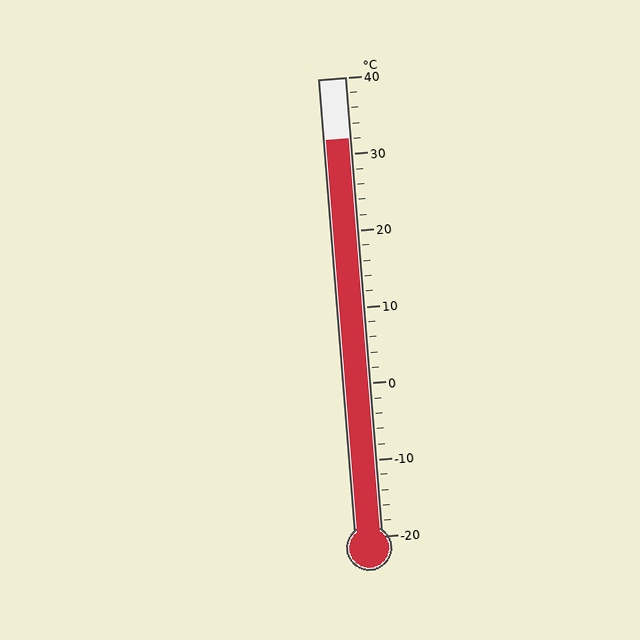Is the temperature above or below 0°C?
The temperature is above 0°C.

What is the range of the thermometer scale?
The thermometer scale ranges from -20°C to 40°C.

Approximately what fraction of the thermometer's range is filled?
The thermometer is filled to approximately 85% of its range.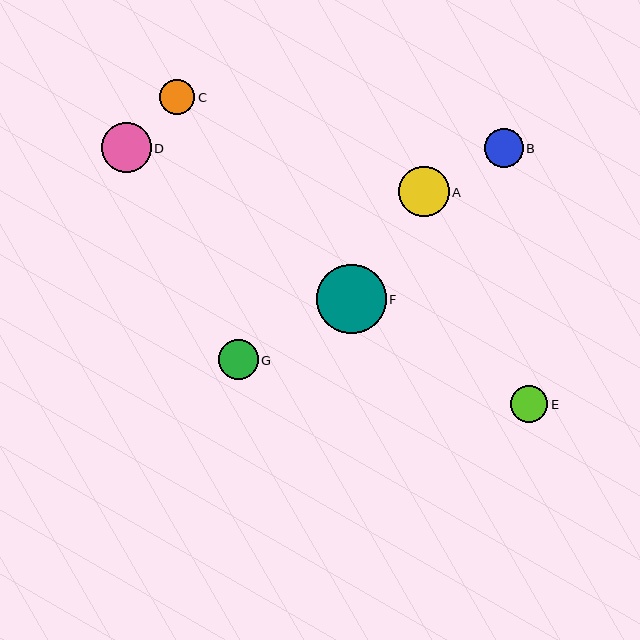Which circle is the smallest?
Circle C is the smallest with a size of approximately 36 pixels.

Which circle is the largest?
Circle F is the largest with a size of approximately 69 pixels.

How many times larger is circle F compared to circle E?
Circle F is approximately 1.9 times the size of circle E.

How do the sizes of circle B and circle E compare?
Circle B and circle E are approximately the same size.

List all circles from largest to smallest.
From largest to smallest: F, A, D, G, B, E, C.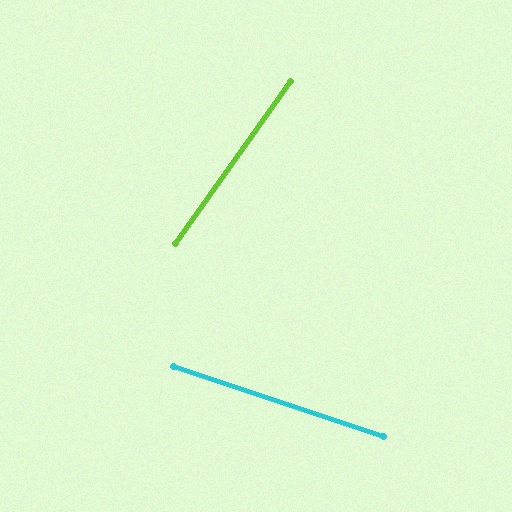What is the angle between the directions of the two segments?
Approximately 73 degrees.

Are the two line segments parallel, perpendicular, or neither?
Neither parallel nor perpendicular — they differ by about 73°.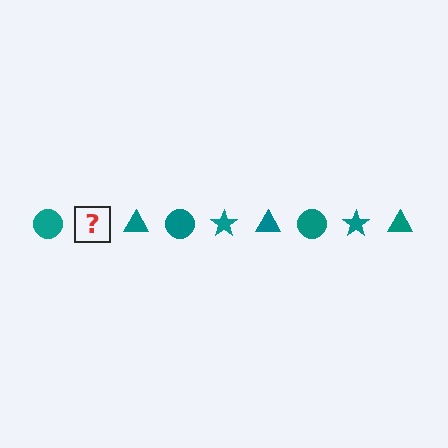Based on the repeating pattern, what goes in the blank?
The blank should be a teal star.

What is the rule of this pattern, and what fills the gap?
The rule is that the pattern cycles through circle, star, triangle shapes in teal. The gap should be filled with a teal star.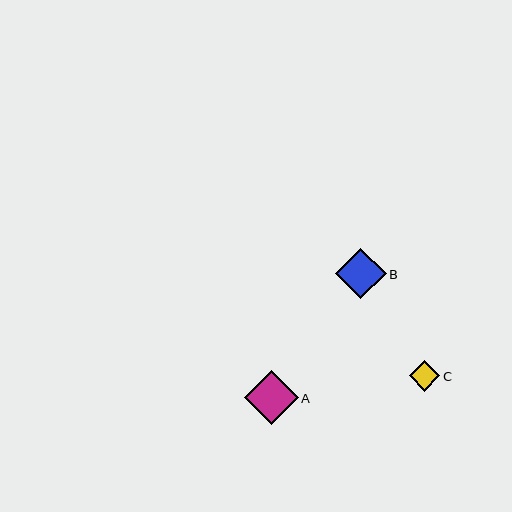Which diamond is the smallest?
Diamond C is the smallest with a size of approximately 31 pixels.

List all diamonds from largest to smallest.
From largest to smallest: A, B, C.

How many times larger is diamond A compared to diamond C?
Diamond A is approximately 1.7 times the size of diamond C.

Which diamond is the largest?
Diamond A is the largest with a size of approximately 54 pixels.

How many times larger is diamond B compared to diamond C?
Diamond B is approximately 1.6 times the size of diamond C.